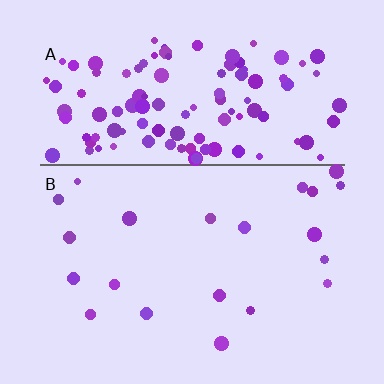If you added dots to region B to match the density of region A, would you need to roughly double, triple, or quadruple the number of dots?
Approximately quadruple.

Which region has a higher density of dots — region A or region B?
A (the top).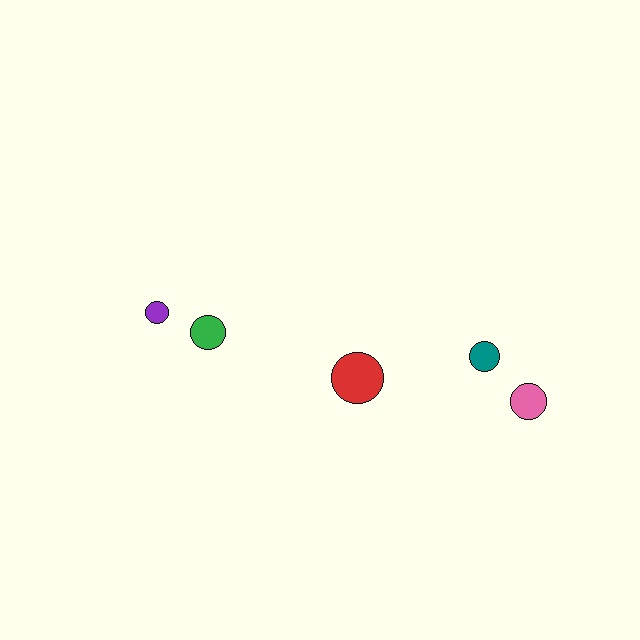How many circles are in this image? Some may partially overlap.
There are 5 circles.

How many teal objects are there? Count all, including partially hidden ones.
There is 1 teal object.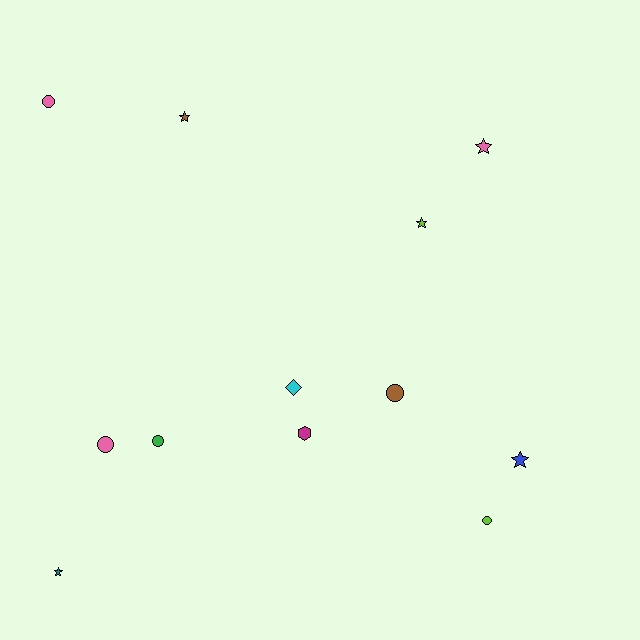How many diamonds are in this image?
There is 1 diamond.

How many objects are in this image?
There are 12 objects.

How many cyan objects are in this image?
There is 1 cyan object.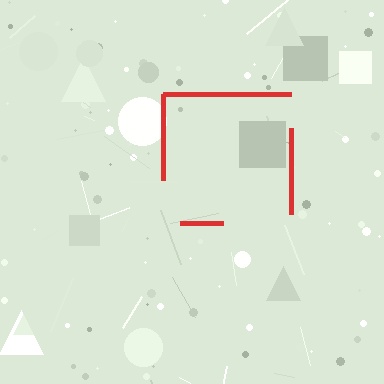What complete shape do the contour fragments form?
The contour fragments form a square.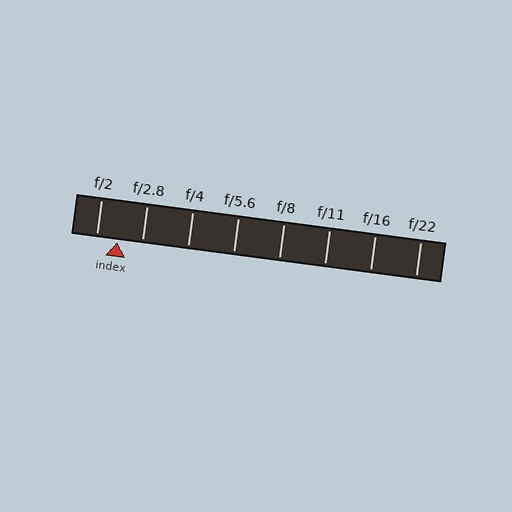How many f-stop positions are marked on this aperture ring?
There are 8 f-stop positions marked.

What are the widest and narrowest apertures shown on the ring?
The widest aperture shown is f/2 and the narrowest is f/22.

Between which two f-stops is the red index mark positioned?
The index mark is between f/2 and f/2.8.